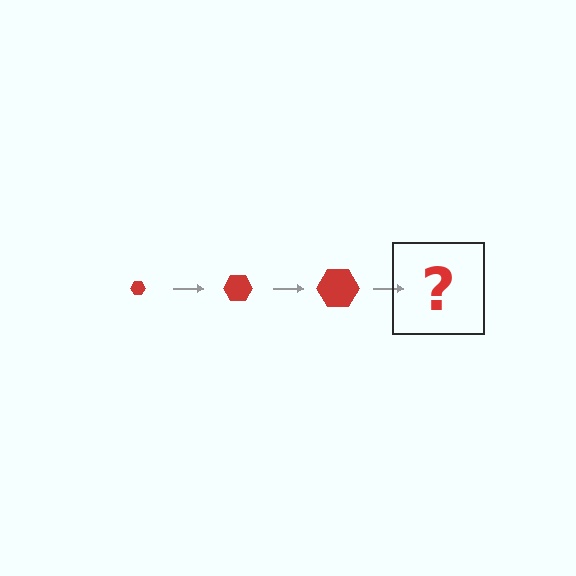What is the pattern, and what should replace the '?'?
The pattern is that the hexagon gets progressively larger each step. The '?' should be a red hexagon, larger than the previous one.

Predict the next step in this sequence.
The next step is a red hexagon, larger than the previous one.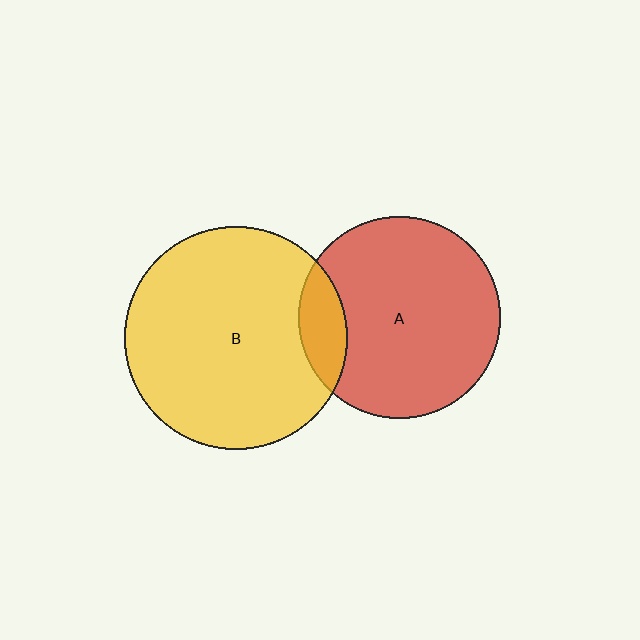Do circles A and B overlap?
Yes.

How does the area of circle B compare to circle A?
Approximately 1.2 times.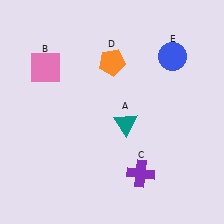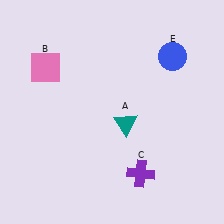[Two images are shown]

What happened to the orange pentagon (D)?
The orange pentagon (D) was removed in Image 2. It was in the top-left area of Image 1.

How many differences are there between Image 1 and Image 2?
There is 1 difference between the two images.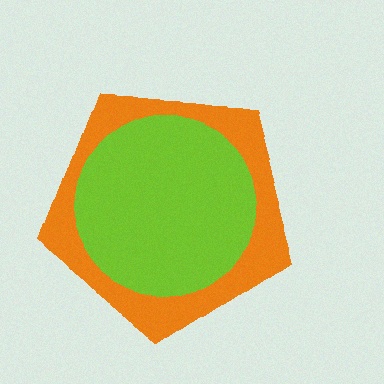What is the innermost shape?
The lime circle.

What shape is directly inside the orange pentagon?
The lime circle.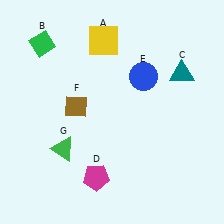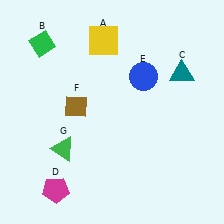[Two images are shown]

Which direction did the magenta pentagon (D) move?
The magenta pentagon (D) moved left.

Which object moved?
The magenta pentagon (D) moved left.